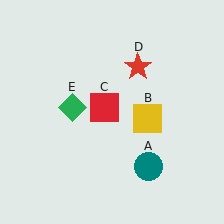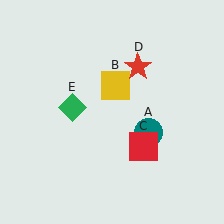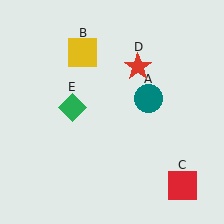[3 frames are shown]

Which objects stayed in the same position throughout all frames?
Red star (object D) and green diamond (object E) remained stationary.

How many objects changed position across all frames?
3 objects changed position: teal circle (object A), yellow square (object B), red square (object C).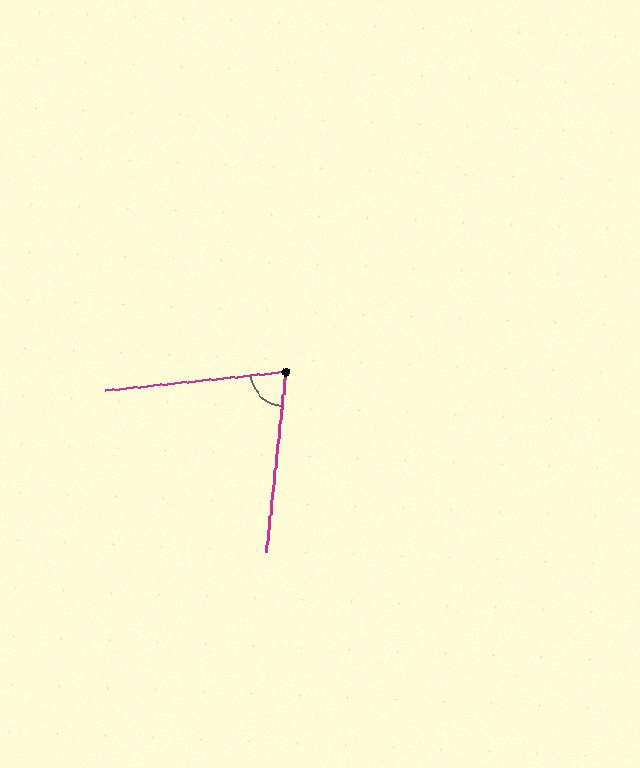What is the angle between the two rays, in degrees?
Approximately 78 degrees.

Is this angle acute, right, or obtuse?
It is acute.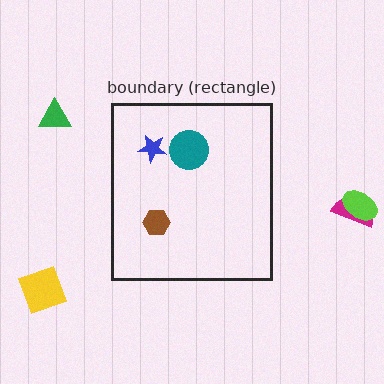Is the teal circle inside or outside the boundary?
Inside.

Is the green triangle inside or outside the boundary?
Outside.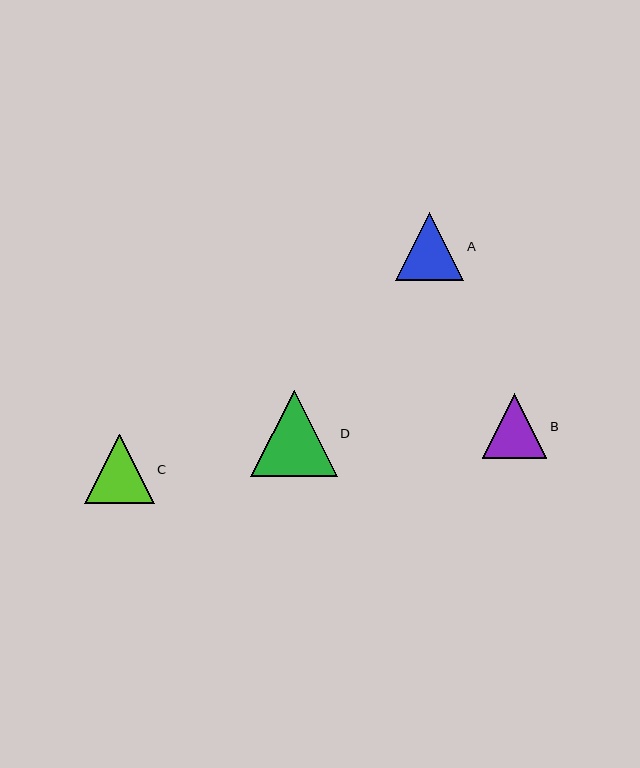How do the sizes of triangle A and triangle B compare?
Triangle A and triangle B are approximately the same size.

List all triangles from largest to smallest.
From largest to smallest: D, C, A, B.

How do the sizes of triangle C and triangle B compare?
Triangle C and triangle B are approximately the same size.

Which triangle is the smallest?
Triangle B is the smallest with a size of approximately 64 pixels.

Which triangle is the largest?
Triangle D is the largest with a size of approximately 87 pixels.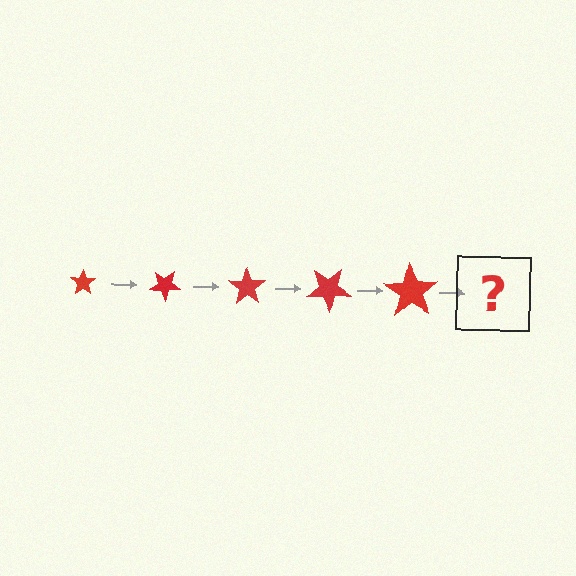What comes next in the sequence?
The next element should be a star, larger than the previous one and rotated 175 degrees from the start.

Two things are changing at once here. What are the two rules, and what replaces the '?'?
The two rules are that the star grows larger each step and it rotates 35 degrees each step. The '?' should be a star, larger than the previous one and rotated 175 degrees from the start.